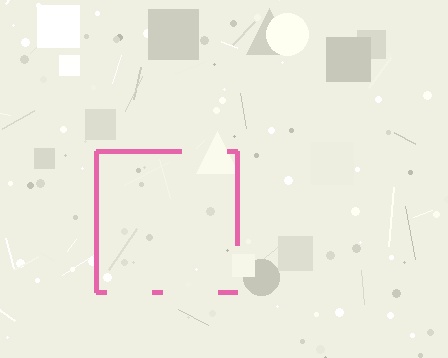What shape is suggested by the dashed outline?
The dashed outline suggests a square.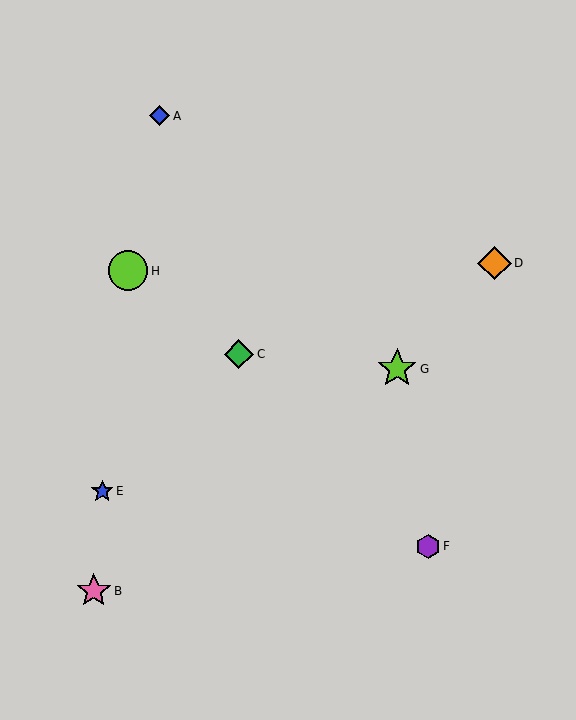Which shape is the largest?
The lime circle (labeled H) is the largest.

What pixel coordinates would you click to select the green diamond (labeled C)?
Click at (239, 354) to select the green diamond C.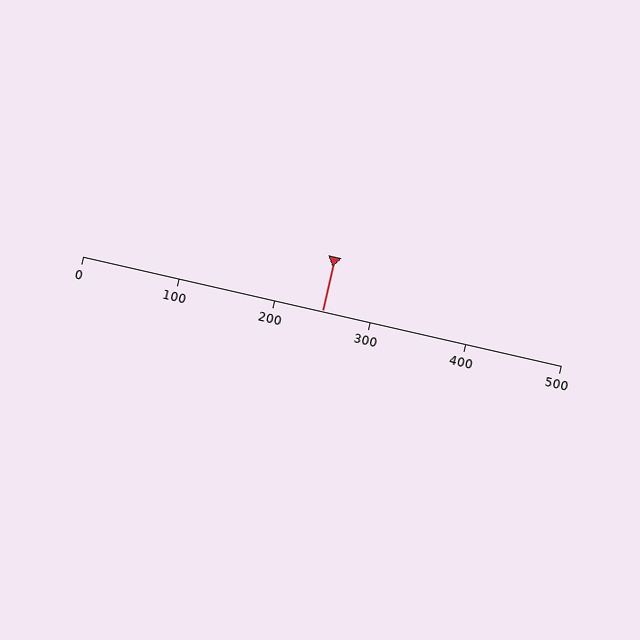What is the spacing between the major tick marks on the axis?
The major ticks are spaced 100 apart.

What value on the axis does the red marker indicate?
The marker indicates approximately 250.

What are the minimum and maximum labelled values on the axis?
The axis runs from 0 to 500.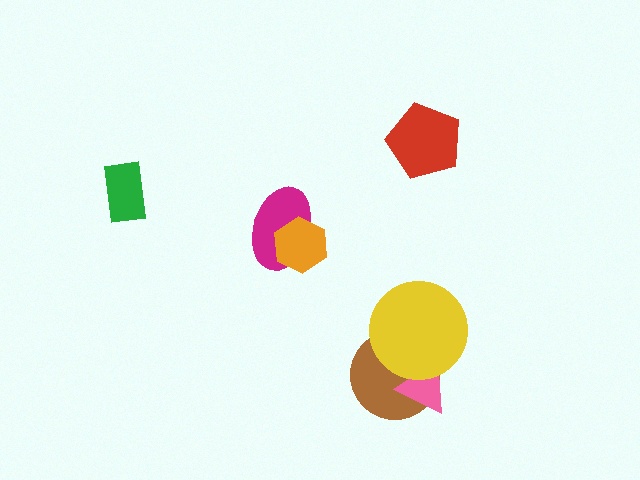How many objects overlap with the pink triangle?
2 objects overlap with the pink triangle.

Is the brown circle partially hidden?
Yes, it is partially covered by another shape.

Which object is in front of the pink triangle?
The yellow circle is in front of the pink triangle.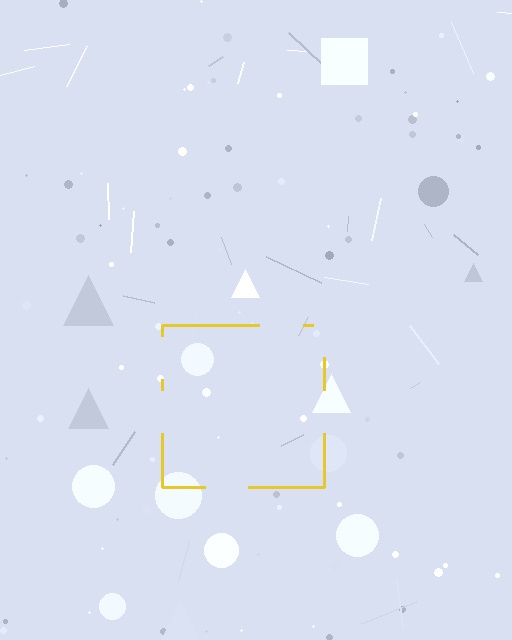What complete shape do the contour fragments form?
The contour fragments form a square.